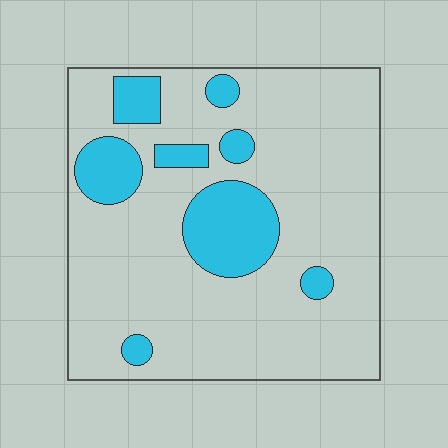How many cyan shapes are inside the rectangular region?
8.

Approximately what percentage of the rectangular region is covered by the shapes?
Approximately 20%.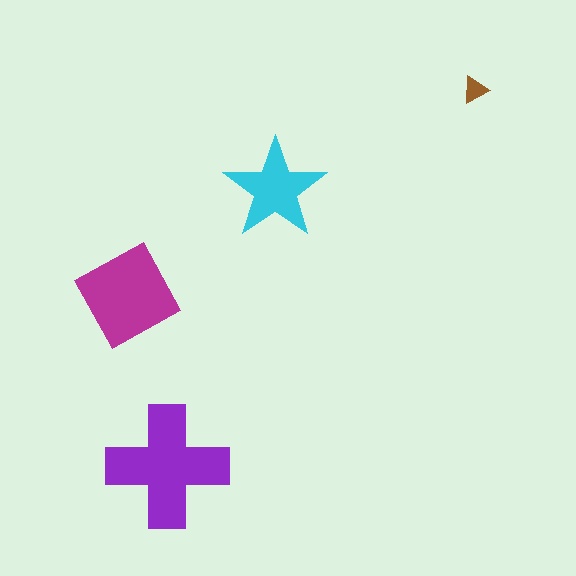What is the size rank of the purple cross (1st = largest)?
1st.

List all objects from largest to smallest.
The purple cross, the magenta diamond, the cyan star, the brown triangle.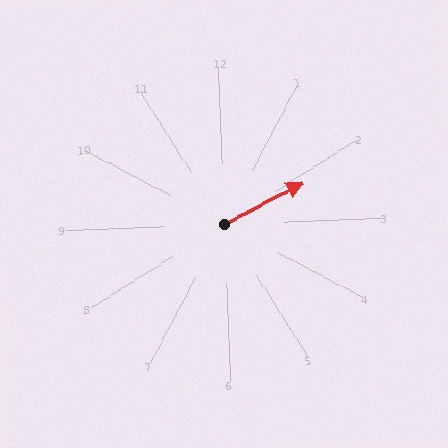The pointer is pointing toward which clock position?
Roughly 2 o'clock.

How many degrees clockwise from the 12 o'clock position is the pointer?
Approximately 65 degrees.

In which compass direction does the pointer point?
Northeast.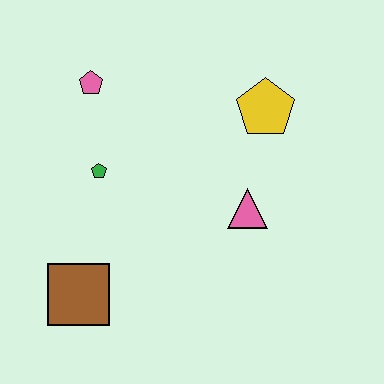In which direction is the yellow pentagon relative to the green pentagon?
The yellow pentagon is to the right of the green pentagon.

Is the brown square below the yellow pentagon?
Yes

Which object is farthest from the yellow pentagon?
The brown square is farthest from the yellow pentagon.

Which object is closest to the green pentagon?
The pink pentagon is closest to the green pentagon.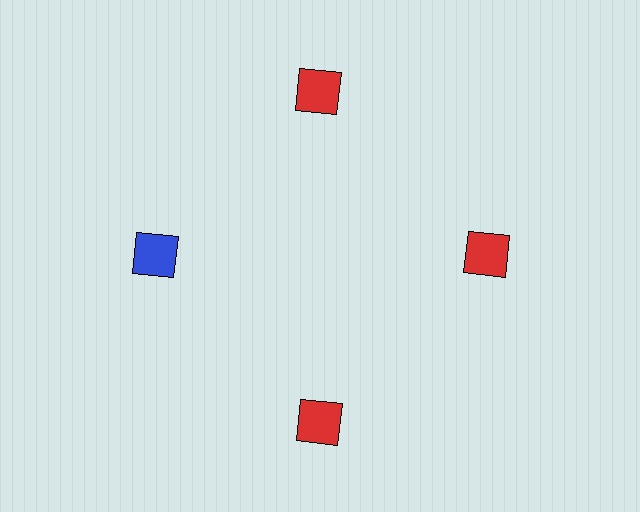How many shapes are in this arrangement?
There are 4 shapes arranged in a ring pattern.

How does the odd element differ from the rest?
It has a different color: blue instead of red.